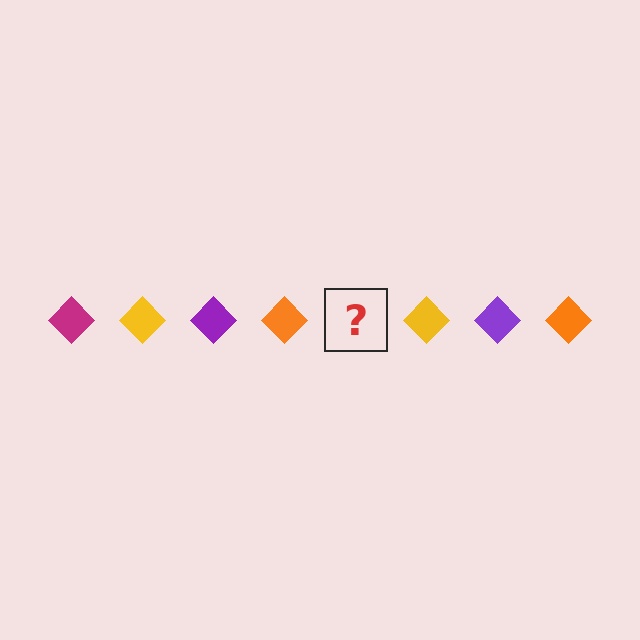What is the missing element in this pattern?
The missing element is a magenta diamond.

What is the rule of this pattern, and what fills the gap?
The rule is that the pattern cycles through magenta, yellow, purple, orange diamonds. The gap should be filled with a magenta diamond.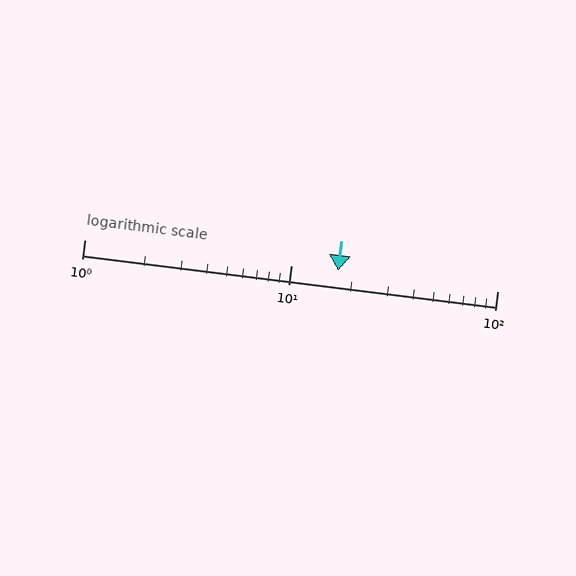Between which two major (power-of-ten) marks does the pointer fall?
The pointer is between 10 and 100.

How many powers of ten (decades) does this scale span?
The scale spans 2 decades, from 1 to 100.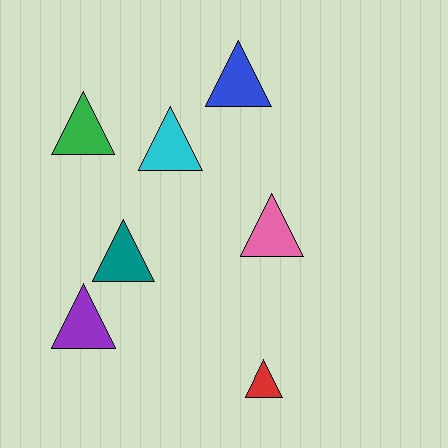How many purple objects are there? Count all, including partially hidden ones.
There is 1 purple object.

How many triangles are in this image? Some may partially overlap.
There are 7 triangles.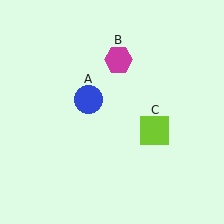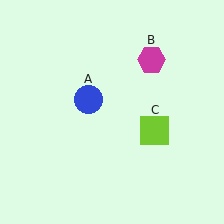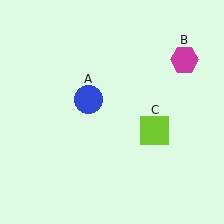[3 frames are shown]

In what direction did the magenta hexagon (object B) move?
The magenta hexagon (object B) moved right.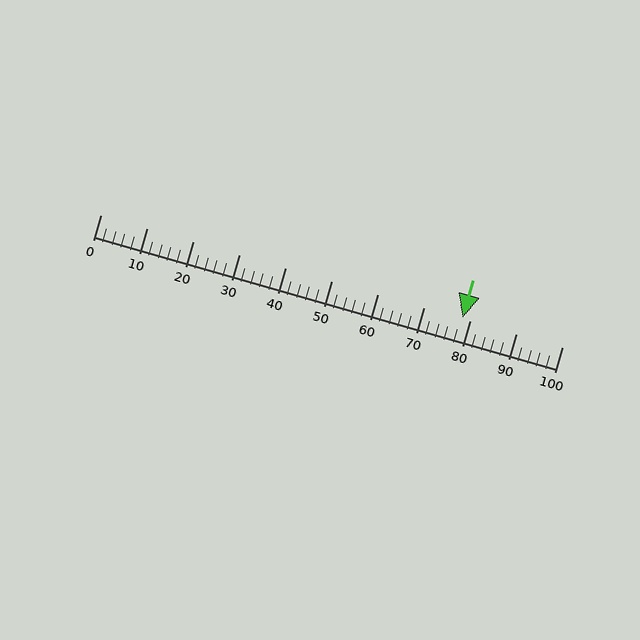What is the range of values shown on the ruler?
The ruler shows values from 0 to 100.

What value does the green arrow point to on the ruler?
The green arrow points to approximately 78.